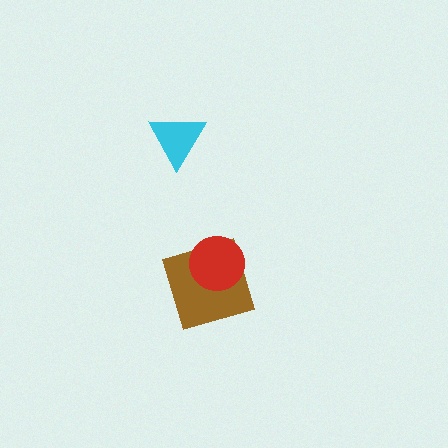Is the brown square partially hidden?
Yes, it is partially covered by another shape.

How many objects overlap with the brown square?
1 object overlaps with the brown square.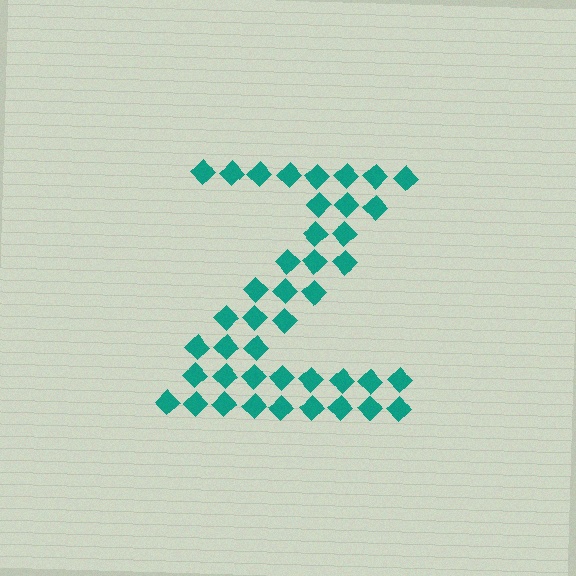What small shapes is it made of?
It is made of small diamonds.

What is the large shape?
The large shape is the letter Z.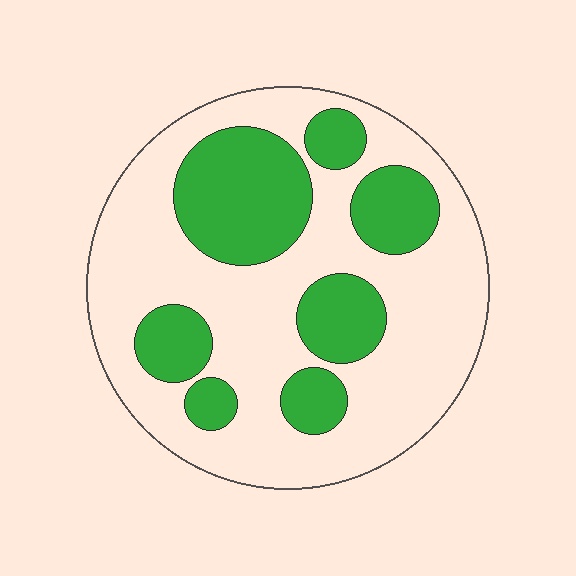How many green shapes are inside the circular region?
7.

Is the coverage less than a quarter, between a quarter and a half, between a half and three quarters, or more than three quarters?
Between a quarter and a half.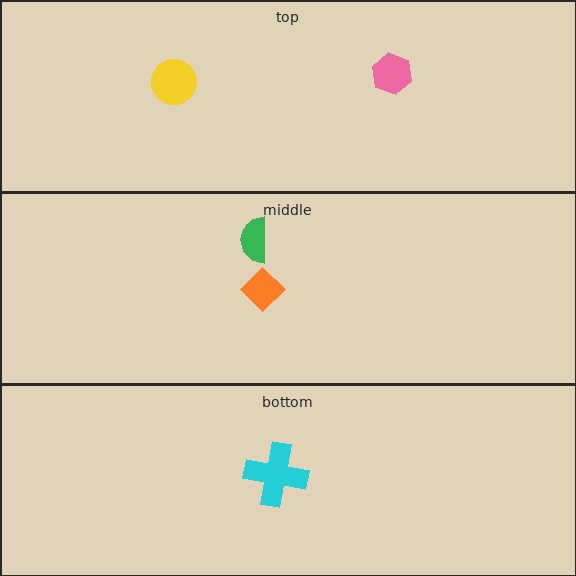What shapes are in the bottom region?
The cyan cross.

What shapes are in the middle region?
The green semicircle, the orange diamond.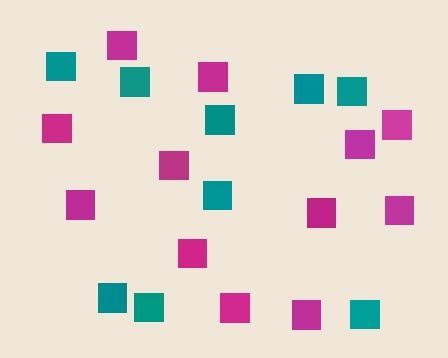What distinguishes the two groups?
There are 2 groups: one group of magenta squares (12) and one group of teal squares (9).